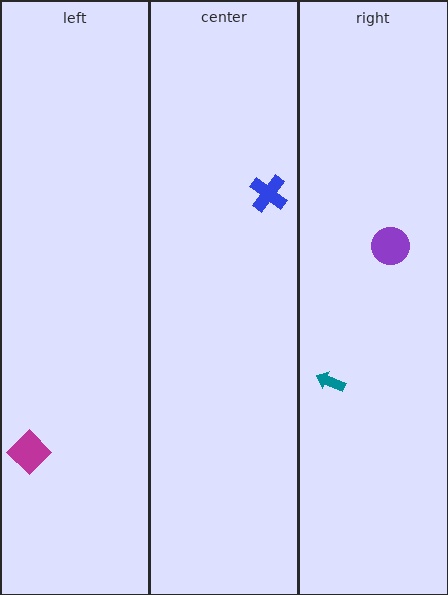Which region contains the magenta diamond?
The left region.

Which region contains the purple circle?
The right region.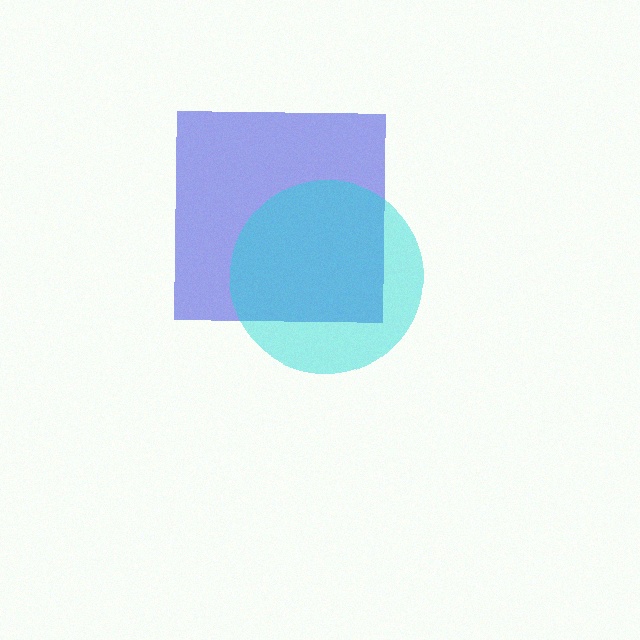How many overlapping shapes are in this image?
There are 2 overlapping shapes in the image.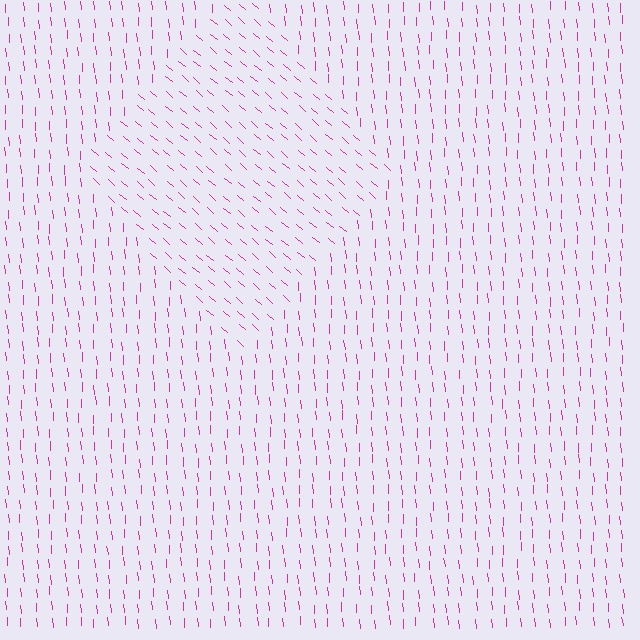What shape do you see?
I see a diamond.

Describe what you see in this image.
The image is filled with small magenta line segments. A diamond region in the image has lines oriented differently from the surrounding lines, creating a visible texture boundary.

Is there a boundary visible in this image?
Yes, there is a texture boundary formed by a change in line orientation.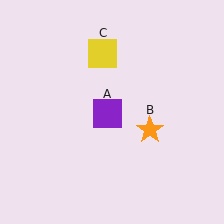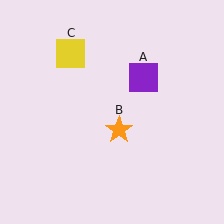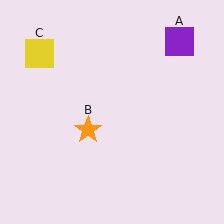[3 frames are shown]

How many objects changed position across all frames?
3 objects changed position: purple square (object A), orange star (object B), yellow square (object C).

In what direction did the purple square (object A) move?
The purple square (object A) moved up and to the right.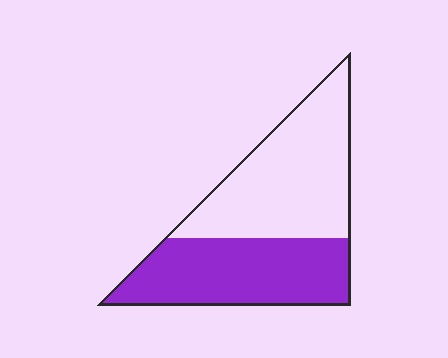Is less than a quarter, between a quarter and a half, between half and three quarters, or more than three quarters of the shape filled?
Between a quarter and a half.